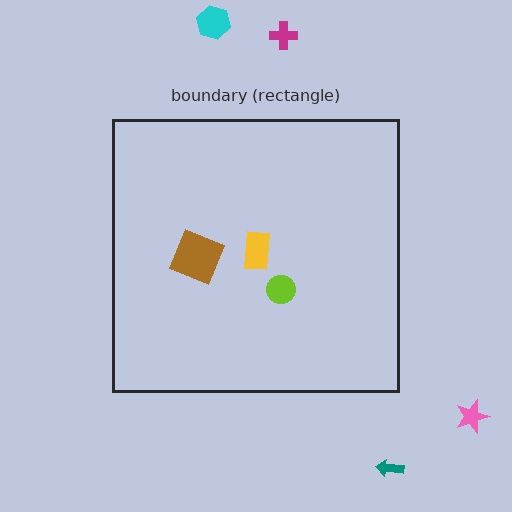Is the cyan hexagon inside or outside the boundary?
Outside.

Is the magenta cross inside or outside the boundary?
Outside.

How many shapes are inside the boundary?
3 inside, 4 outside.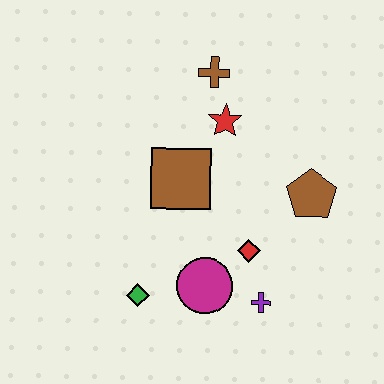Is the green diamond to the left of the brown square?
Yes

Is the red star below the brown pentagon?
No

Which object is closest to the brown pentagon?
The red diamond is closest to the brown pentagon.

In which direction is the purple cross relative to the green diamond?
The purple cross is to the right of the green diamond.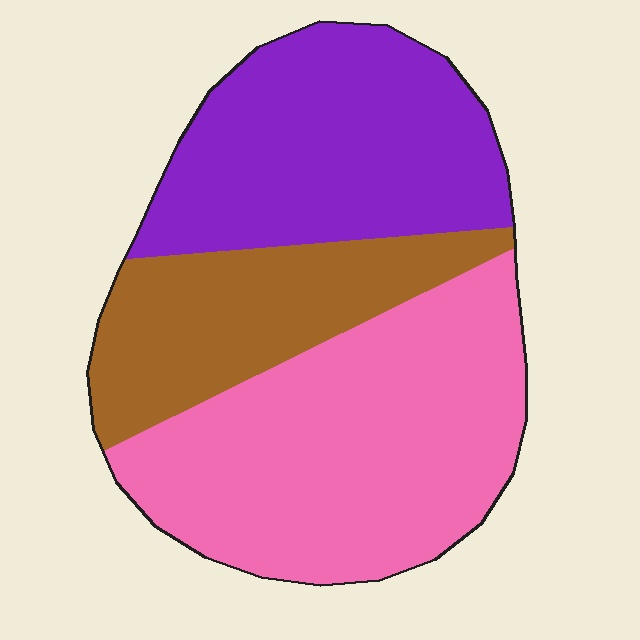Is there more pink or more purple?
Pink.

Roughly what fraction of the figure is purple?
Purple covers 33% of the figure.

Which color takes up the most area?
Pink, at roughly 45%.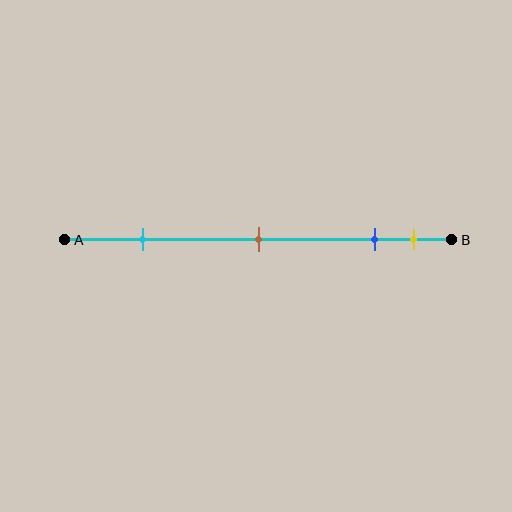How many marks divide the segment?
There are 4 marks dividing the segment.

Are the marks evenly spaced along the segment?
No, the marks are not evenly spaced.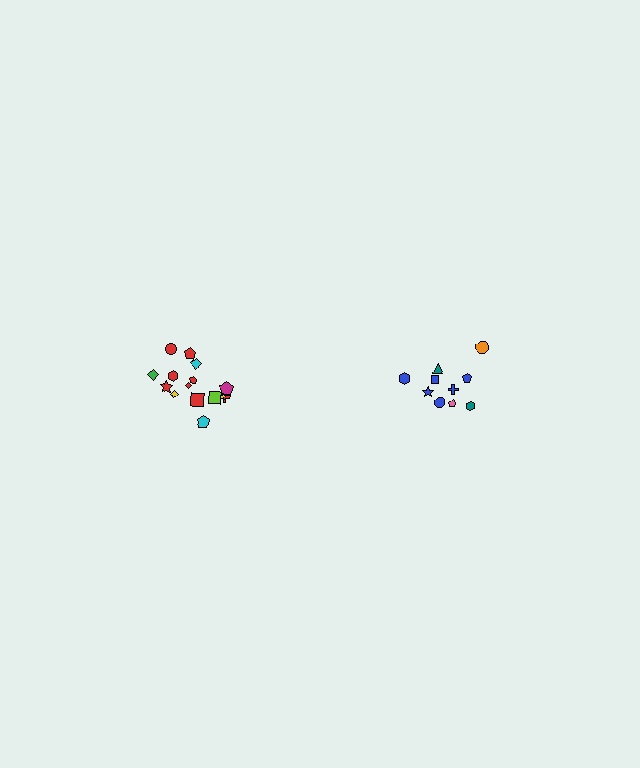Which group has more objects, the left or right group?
The left group.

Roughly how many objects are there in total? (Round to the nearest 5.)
Roughly 25 objects in total.